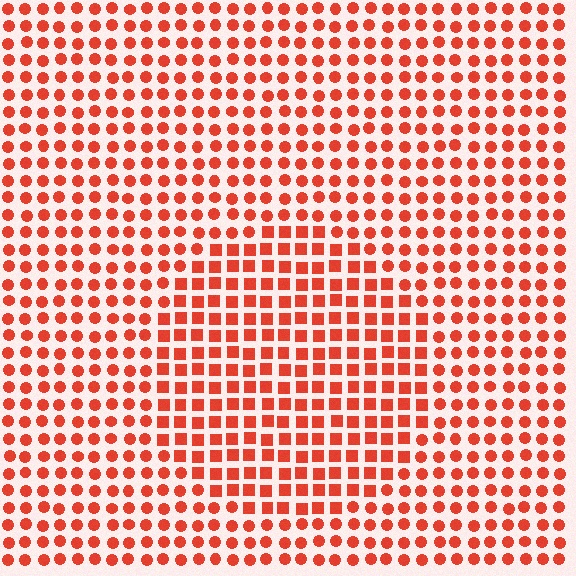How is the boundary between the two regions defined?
The boundary is defined by a change in element shape: squares inside vs. circles outside. All elements share the same color and spacing.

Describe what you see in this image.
The image is filled with small red elements arranged in a uniform grid. A circle-shaped region contains squares, while the surrounding area contains circles. The boundary is defined purely by the change in element shape.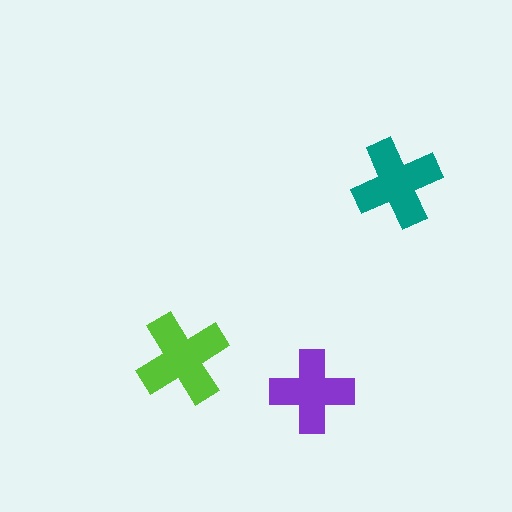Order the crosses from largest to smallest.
the lime one, the teal one, the purple one.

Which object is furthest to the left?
The lime cross is leftmost.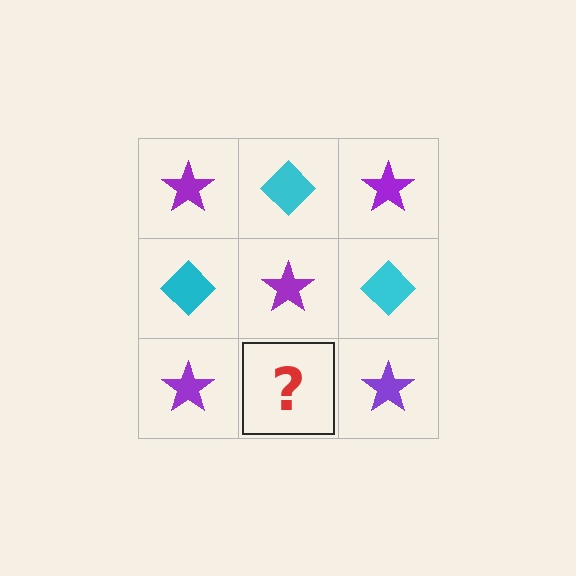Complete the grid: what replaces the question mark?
The question mark should be replaced with a cyan diamond.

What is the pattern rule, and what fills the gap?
The rule is that it alternates purple star and cyan diamond in a checkerboard pattern. The gap should be filled with a cyan diamond.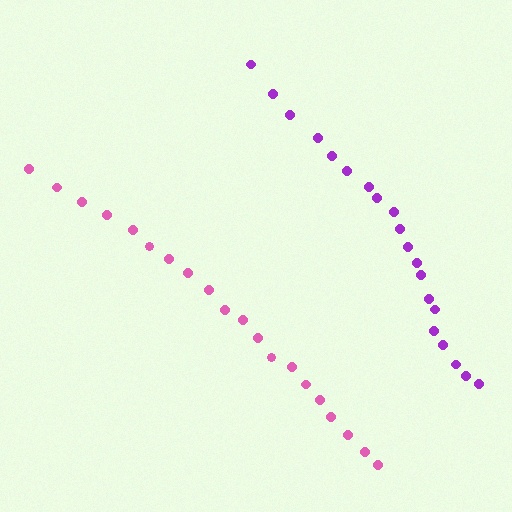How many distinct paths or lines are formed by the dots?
There are 2 distinct paths.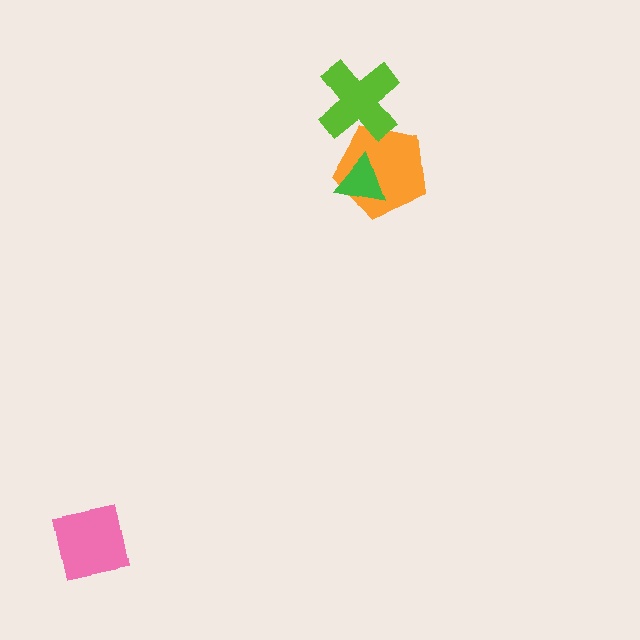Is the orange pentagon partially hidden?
Yes, it is partially covered by another shape.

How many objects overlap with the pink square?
0 objects overlap with the pink square.